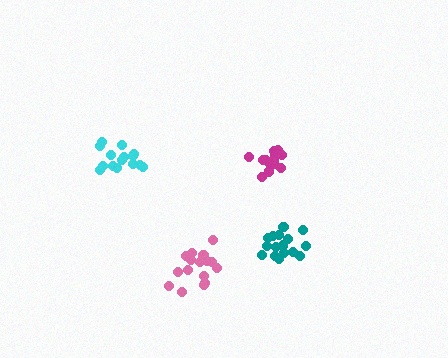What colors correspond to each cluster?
The clusters are colored: pink, cyan, magenta, teal.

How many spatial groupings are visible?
There are 4 spatial groupings.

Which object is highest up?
The cyan cluster is topmost.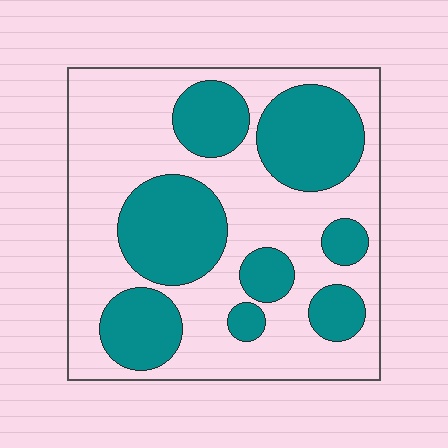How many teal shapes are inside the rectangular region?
8.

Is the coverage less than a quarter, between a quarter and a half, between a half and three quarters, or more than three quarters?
Between a quarter and a half.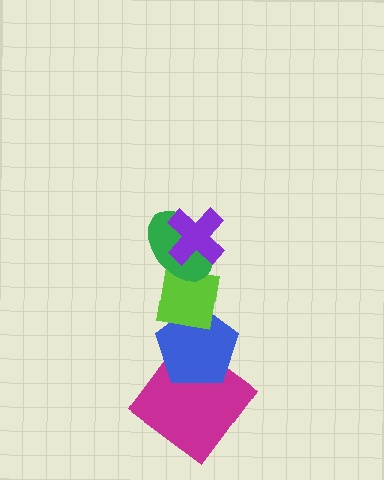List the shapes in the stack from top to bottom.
From top to bottom: the purple cross, the green ellipse, the lime square, the blue pentagon, the magenta diamond.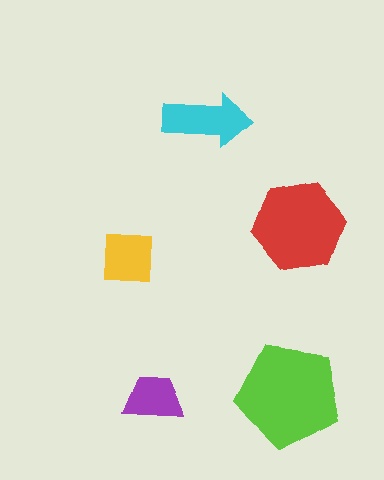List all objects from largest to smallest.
The lime pentagon, the red hexagon, the cyan arrow, the yellow square, the purple trapezoid.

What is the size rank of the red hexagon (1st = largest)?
2nd.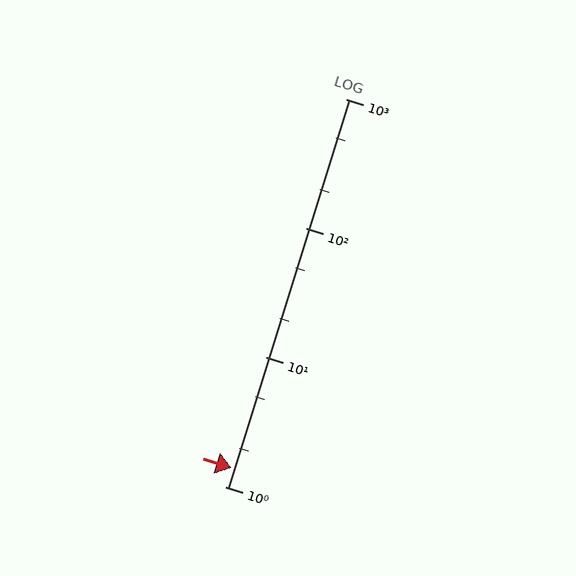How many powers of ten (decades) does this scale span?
The scale spans 3 decades, from 1 to 1000.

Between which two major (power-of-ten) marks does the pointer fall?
The pointer is between 1 and 10.